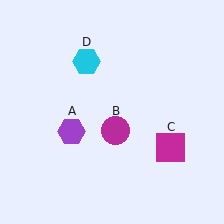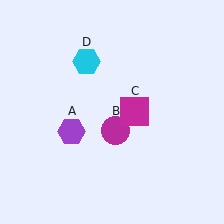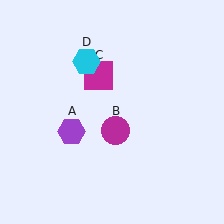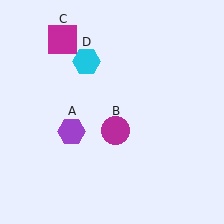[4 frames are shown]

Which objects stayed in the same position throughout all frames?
Purple hexagon (object A) and magenta circle (object B) and cyan hexagon (object D) remained stationary.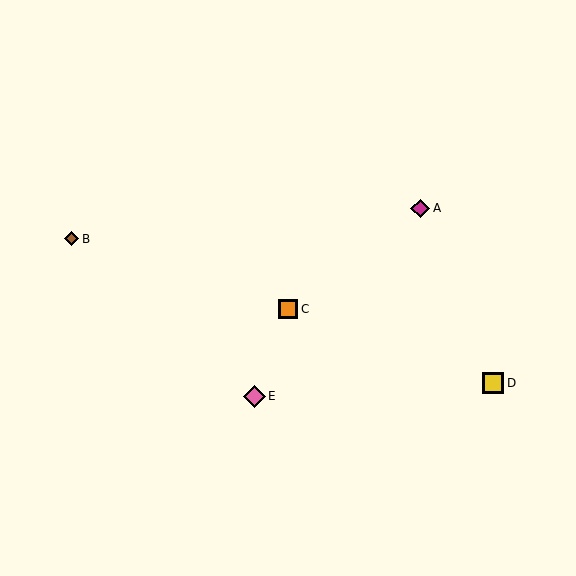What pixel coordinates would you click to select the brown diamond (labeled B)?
Click at (72, 239) to select the brown diamond B.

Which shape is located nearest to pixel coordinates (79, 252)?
The brown diamond (labeled B) at (72, 239) is nearest to that location.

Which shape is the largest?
The pink diamond (labeled E) is the largest.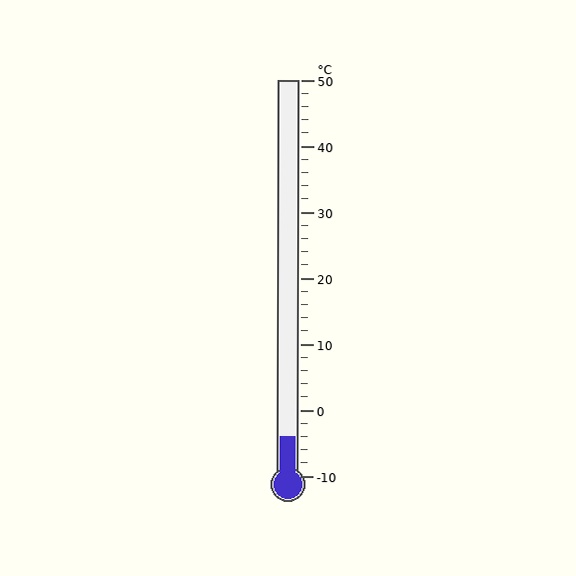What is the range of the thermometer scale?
The thermometer scale ranges from -10°C to 50°C.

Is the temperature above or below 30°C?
The temperature is below 30°C.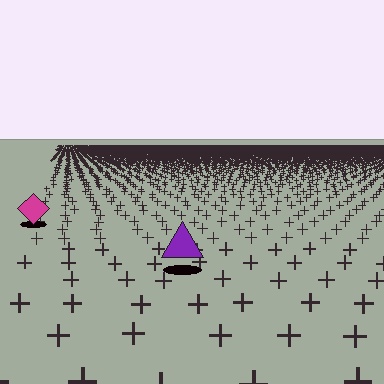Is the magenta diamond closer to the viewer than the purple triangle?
No. The purple triangle is closer — you can tell from the texture gradient: the ground texture is coarser near it.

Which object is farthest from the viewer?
The magenta diamond is farthest from the viewer. It appears smaller and the ground texture around it is denser.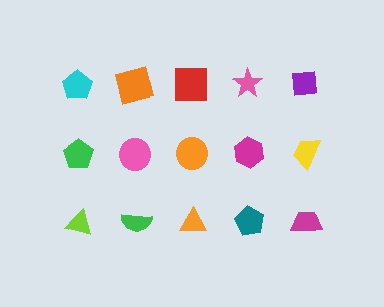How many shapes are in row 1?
5 shapes.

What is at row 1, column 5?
A purple square.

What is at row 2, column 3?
An orange circle.